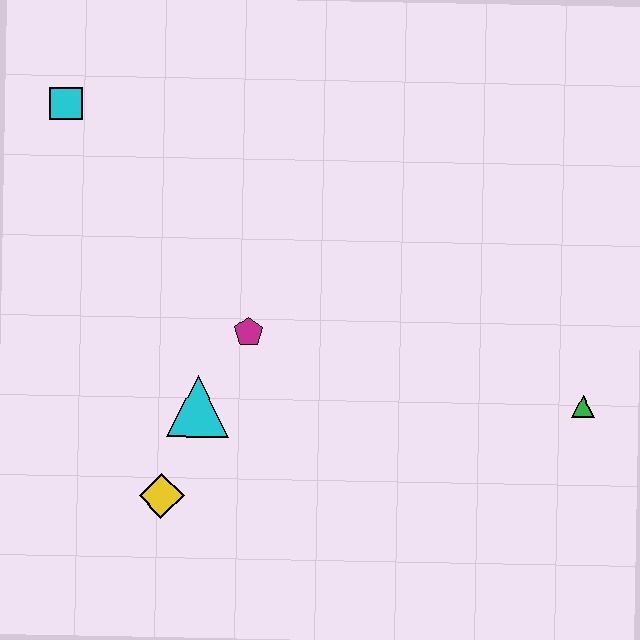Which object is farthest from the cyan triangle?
The green triangle is farthest from the cyan triangle.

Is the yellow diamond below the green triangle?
Yes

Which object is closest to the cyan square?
The magenta pentagon is closest to the cyan square.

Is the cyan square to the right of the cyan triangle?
No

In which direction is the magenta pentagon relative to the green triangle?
The magenta pentagon is to the left of the green triangle.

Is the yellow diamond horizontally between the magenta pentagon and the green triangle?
No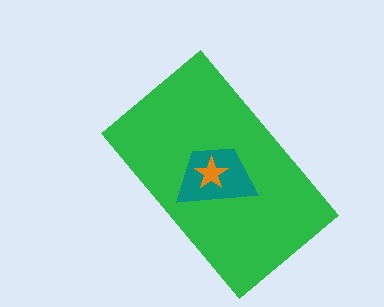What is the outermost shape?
The green rectangle.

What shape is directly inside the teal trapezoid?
The orange star.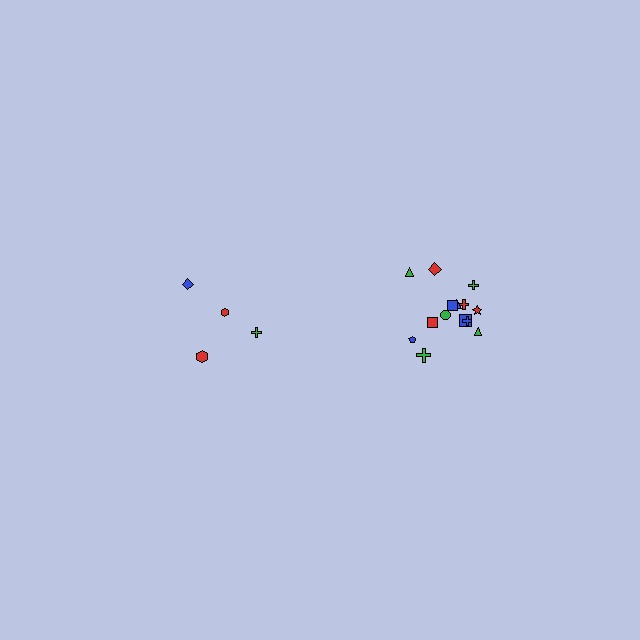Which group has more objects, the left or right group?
The right group.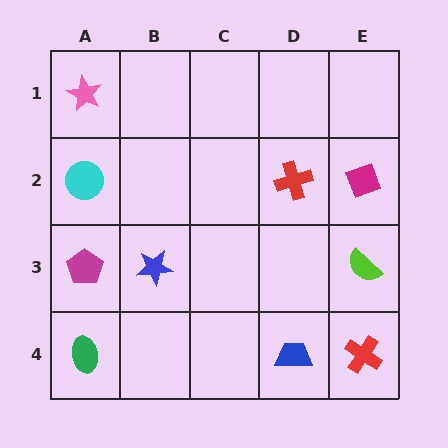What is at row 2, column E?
A magenta diamond.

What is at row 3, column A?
A magenta pentagon.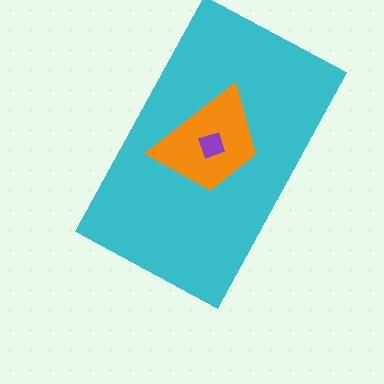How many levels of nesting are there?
3.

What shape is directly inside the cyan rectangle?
The orange trapezoid.